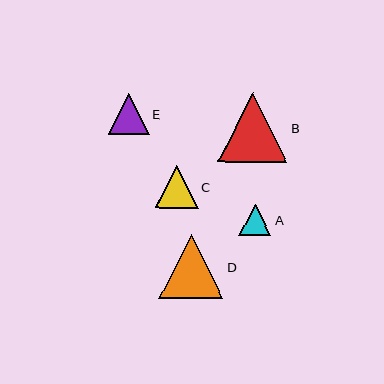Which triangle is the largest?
Triangle B is the largest with a size of approximately 70 pixels.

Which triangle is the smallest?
Triangle A is the smallest with a size of approximately 32 pixels.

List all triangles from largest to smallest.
From largest to smallest: B, D, C, E, A.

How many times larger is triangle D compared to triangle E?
Triangle D is approximately 1.6 times the size of triangle E.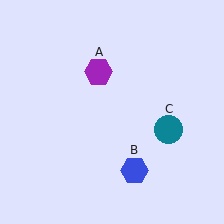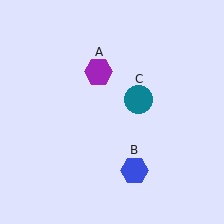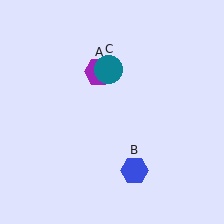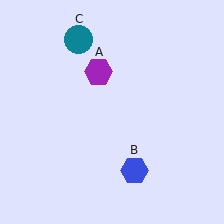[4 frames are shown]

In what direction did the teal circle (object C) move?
The teal circle (object C) moved up and to the left.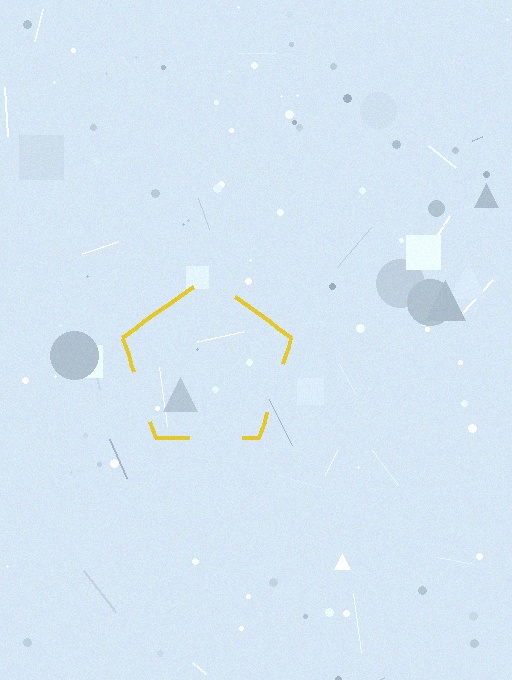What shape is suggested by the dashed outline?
The dashed outline suggests a pentagon.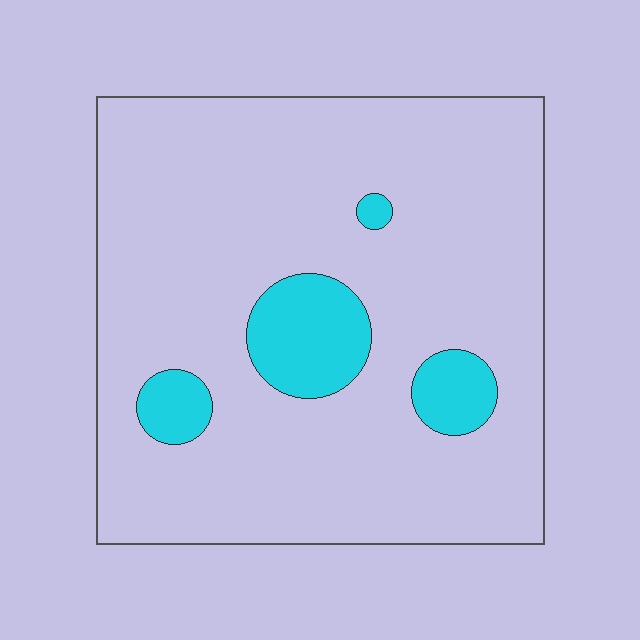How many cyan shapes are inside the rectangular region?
4.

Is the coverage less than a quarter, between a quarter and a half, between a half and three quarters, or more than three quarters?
Less than a quarter.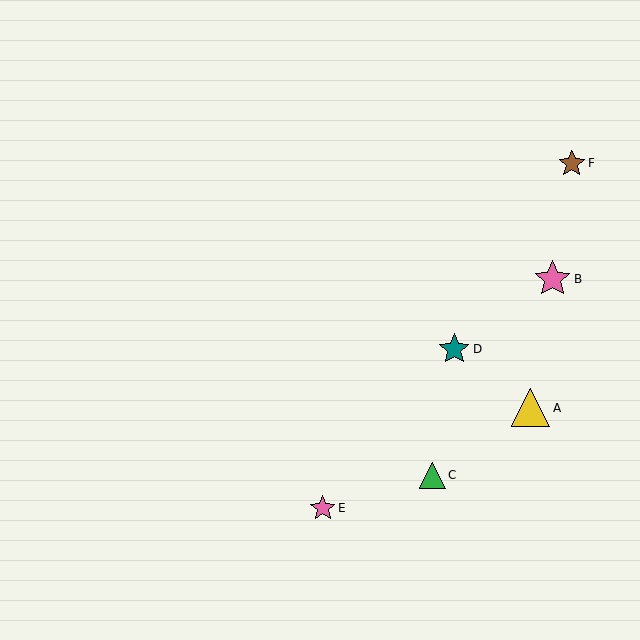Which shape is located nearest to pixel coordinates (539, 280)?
The pink star (labeled B) at (553, 279) is nearest to that location.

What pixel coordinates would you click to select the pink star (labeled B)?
Click at (553, 279) to select the pink star B.